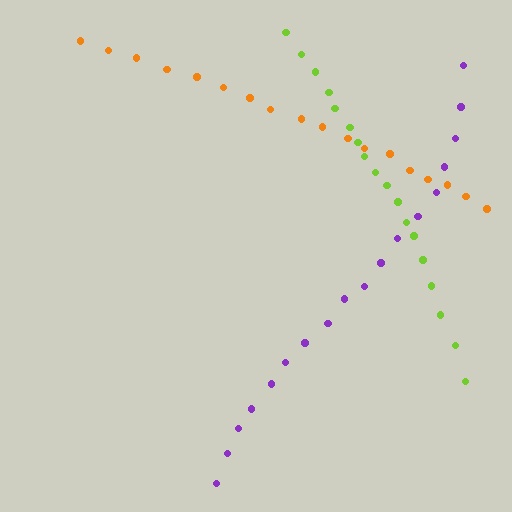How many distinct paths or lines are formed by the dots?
There are 3 distinct paths.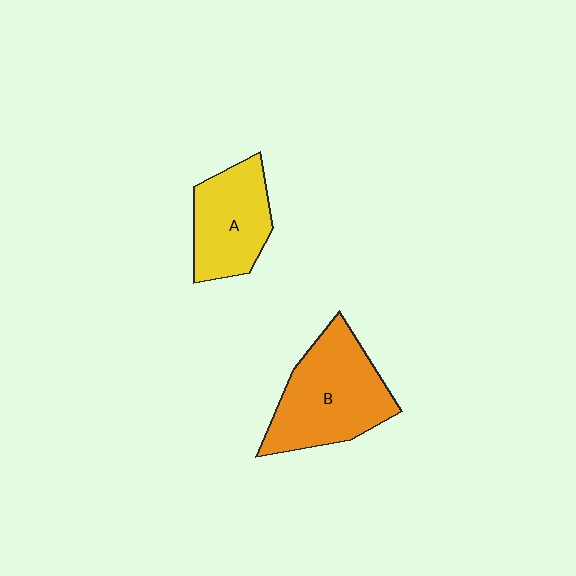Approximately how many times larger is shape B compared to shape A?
Approximately 1.4 times.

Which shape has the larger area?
Shape B (orange).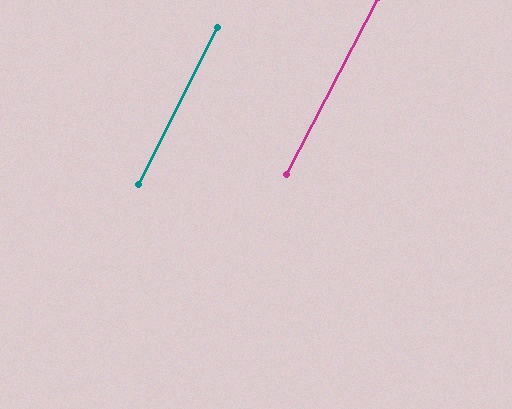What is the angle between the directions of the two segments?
Approximately 1 degree.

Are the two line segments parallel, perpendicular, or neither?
Parallel — their directions differ by only 0.7°.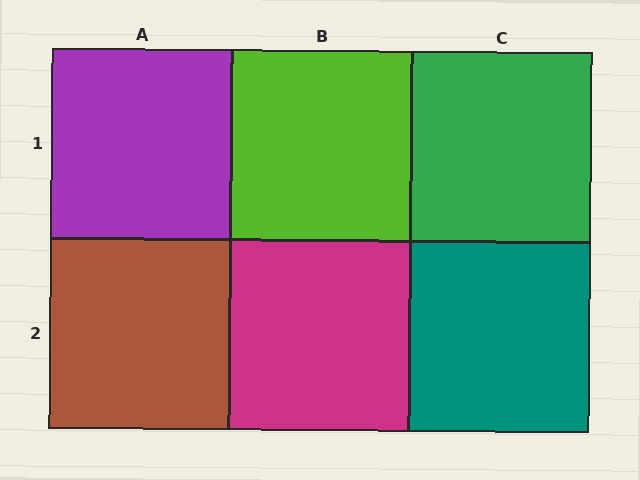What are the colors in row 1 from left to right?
Purple, lime, green.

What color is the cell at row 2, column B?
Magenta.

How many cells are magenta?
1 cell is magenta.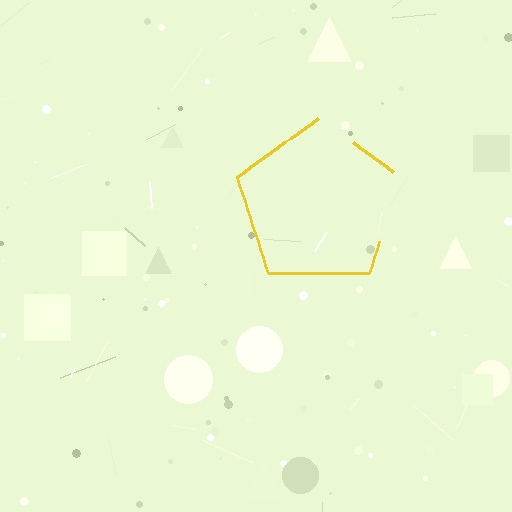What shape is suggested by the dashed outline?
The dashed outline suggests a pentagon.